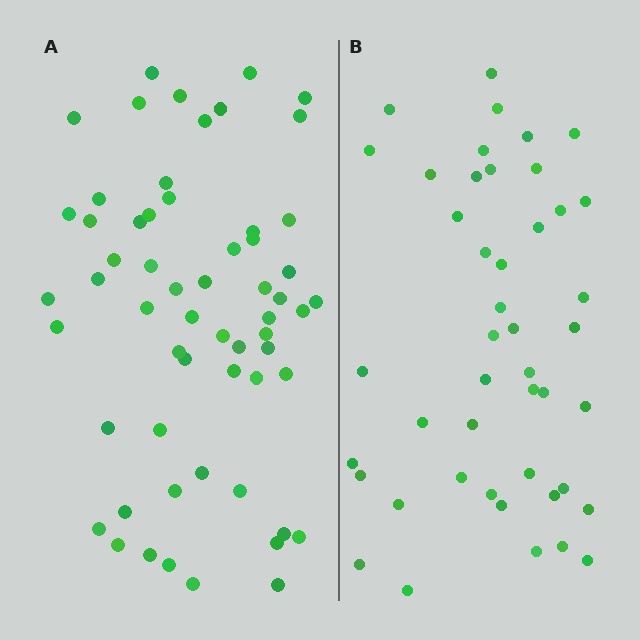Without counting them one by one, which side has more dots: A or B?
Region A (the left region) has more dots.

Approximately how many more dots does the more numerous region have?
Region A has approximately 15 more dots than region B.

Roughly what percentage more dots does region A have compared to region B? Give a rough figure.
About 30% more.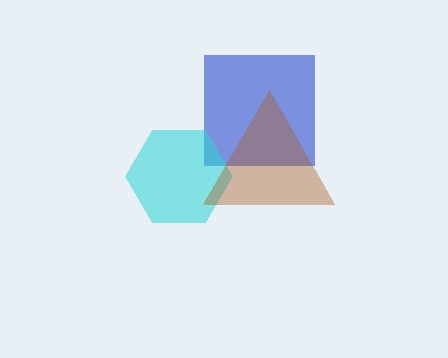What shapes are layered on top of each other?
The layered shapes are: a blue square, a cyan hexagon, a brown triangle.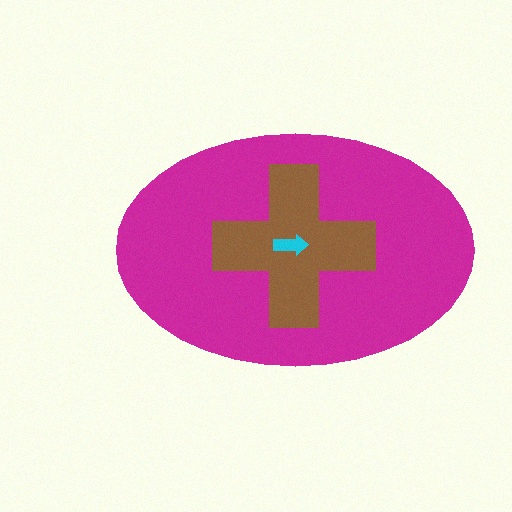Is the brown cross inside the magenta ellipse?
Yes.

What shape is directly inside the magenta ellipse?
The brown cross.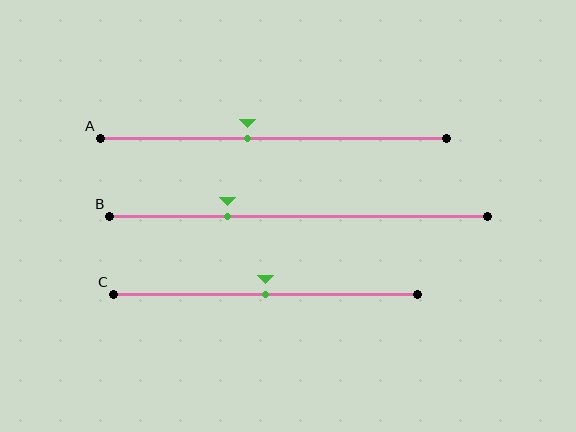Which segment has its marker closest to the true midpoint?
Segment C has its marker closest to the true midpoint.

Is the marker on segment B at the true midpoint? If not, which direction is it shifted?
No, the marker on segment B is shifted to the left by about 19% of the segment length.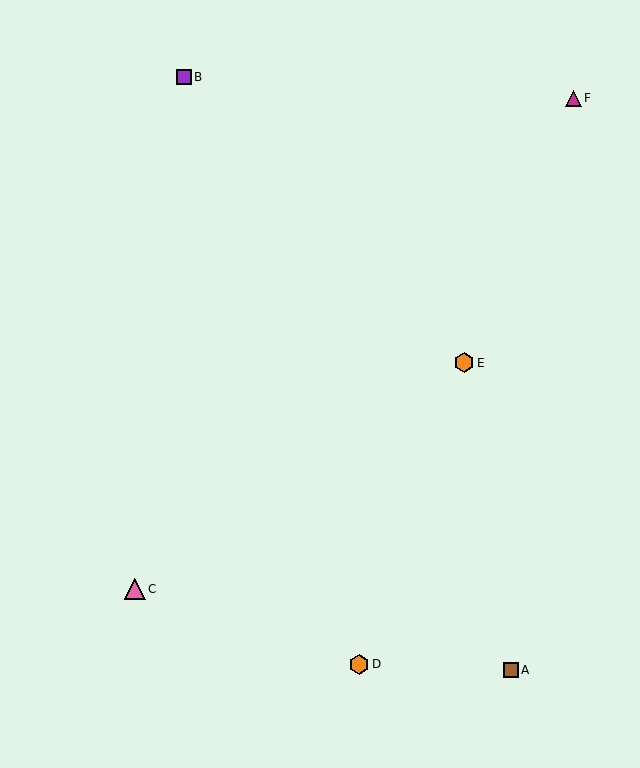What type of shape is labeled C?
Shape C is a pink triangle.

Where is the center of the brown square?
The center of the brown square is at (511, 670).